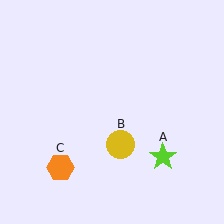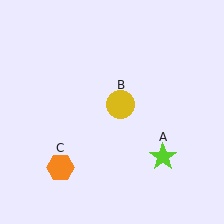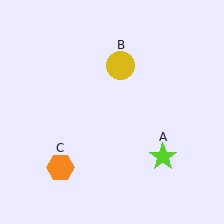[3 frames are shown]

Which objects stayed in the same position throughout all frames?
Lime star (object A) and orange hexagon (object C) remained stationary.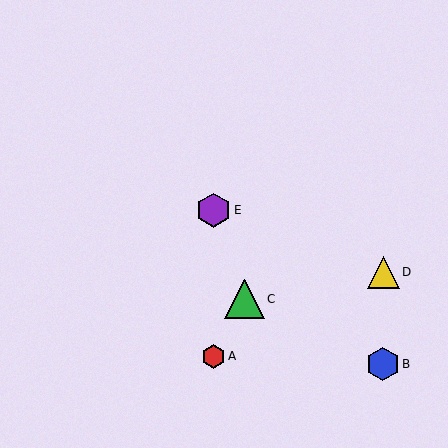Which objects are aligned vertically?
Objects A, E are aligned vertically.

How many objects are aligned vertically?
2 objects (A, E) are aligned vertically.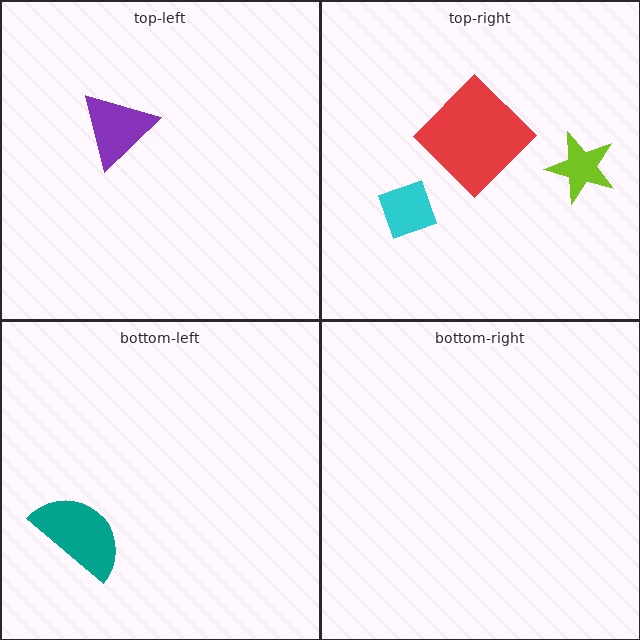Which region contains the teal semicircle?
The bottom-left region.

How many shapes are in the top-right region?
3.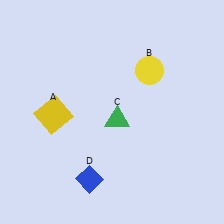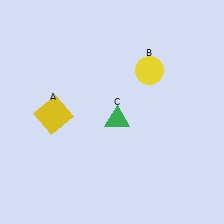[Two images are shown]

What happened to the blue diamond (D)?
The blue diamond (D) was removed in Image 2. It was in the bottom-left area of Image 1.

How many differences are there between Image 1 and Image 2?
There is 1 difference between the two images.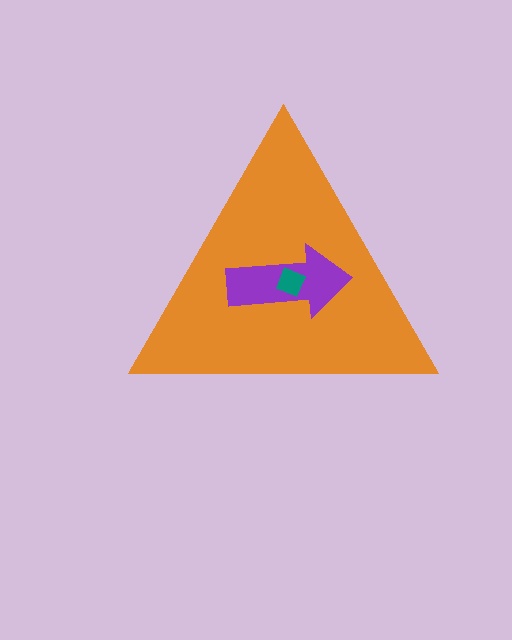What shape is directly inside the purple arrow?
The teal diamond.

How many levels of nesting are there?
3.